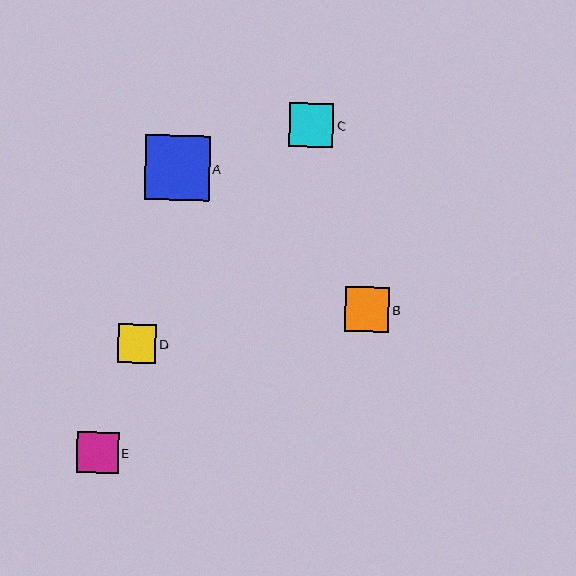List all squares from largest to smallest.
From largest to smallest: A, B, C, E, D.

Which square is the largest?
Square A is the largest with a size of approximately 65 pixels.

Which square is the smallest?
Square D is the smallest with a size of approximately 38 pixels.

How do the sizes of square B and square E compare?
Square B and square E are approximately the same size.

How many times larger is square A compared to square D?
Square A is approximately 1.7 times the size of square D.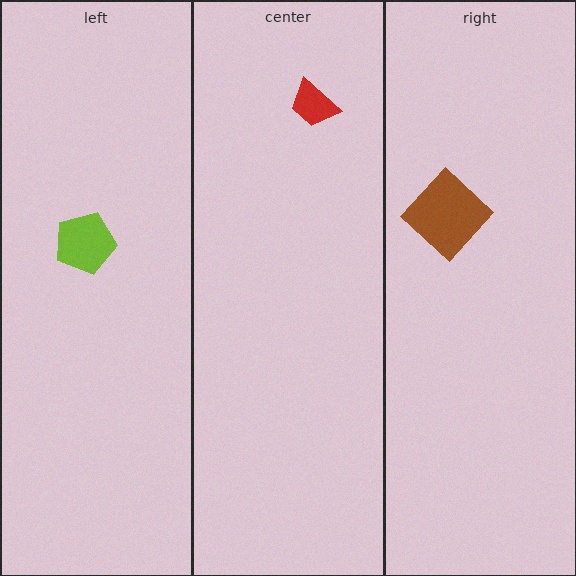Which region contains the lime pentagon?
The left region.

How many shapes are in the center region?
1.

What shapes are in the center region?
The red trapezoid.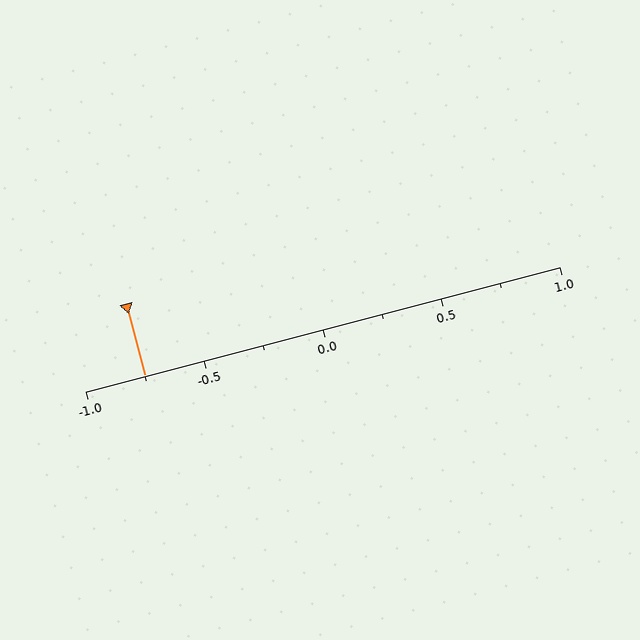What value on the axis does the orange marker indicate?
The marker indicates approximately -0.75.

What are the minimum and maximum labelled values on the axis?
The axis runs from -1.0 to 1.0.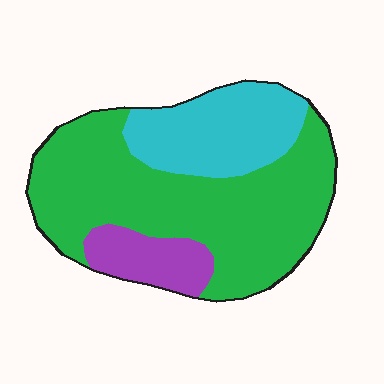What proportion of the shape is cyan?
Cyan takes up about one quarter (1/4) of the shape.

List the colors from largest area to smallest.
From largest to smallest: green, cyan, purple.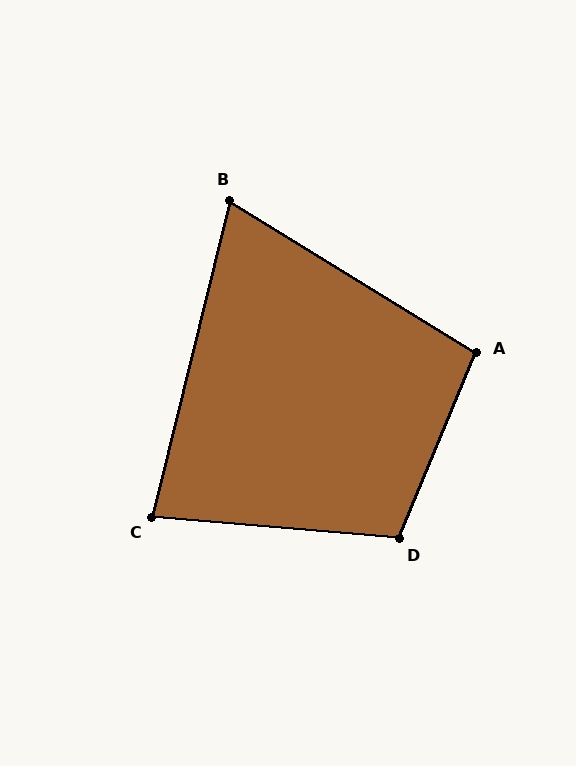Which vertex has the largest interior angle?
D, at approximately 108 degrees.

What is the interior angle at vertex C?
Approximately 81 degrees (acute).